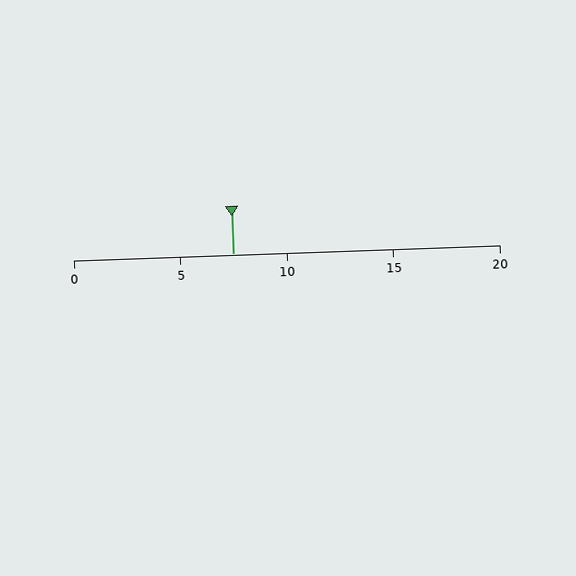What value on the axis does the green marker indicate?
The marker indicates approximately 7.5.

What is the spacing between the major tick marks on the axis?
The major ticks are spaced 5 apart.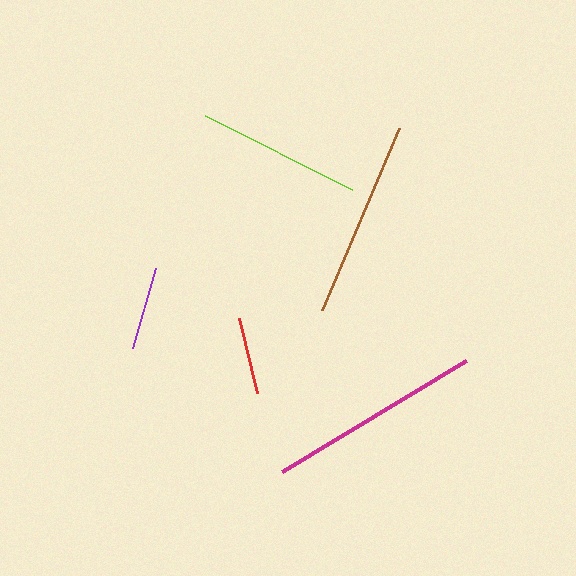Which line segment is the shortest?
The red line is the shortest at approximately 78 pixels.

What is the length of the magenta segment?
The magenta segment is approximately 215 pixels long.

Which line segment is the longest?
The magenta line is the longest at approximately 215 pixels.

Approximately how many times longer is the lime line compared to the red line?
The lime line is approximately 2.1 times the length of the red line.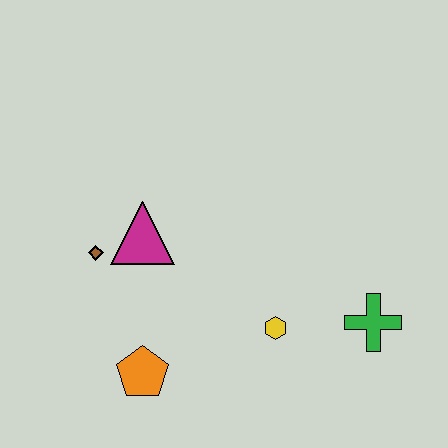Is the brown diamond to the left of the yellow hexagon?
Yes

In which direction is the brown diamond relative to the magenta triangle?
The brown diamond is to the left of the magenta triangle.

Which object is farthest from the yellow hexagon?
The brown diamond is farthest from the yellow hexagon.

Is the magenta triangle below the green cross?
No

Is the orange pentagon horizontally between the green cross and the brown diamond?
Yes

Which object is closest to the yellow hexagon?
The green cross is closest to the yellow hexagon.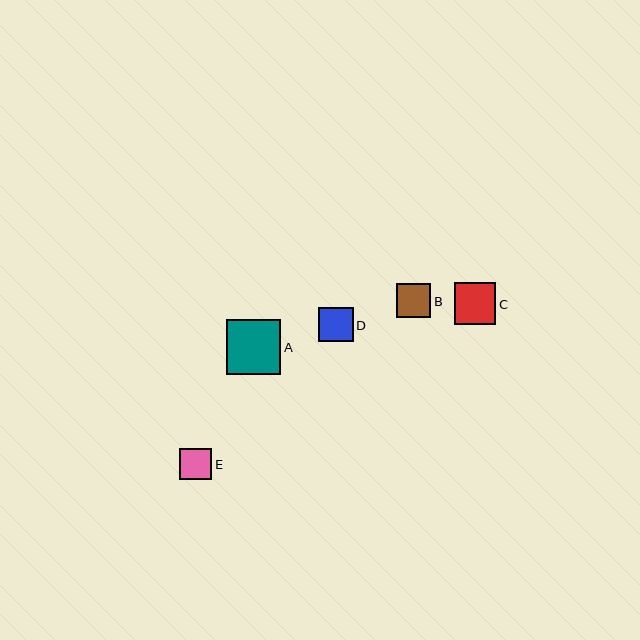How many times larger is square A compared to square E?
Square A is approximately 1.7 times the size of square E.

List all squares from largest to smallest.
From largest to smallest: A, C, D, B, E.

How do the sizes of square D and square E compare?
Square D and square E are approximately the same size.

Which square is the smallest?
Square E is the smallest with a size of approximately 32 pixels.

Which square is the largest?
Square A is the largest with a size of approximately 55 pixels.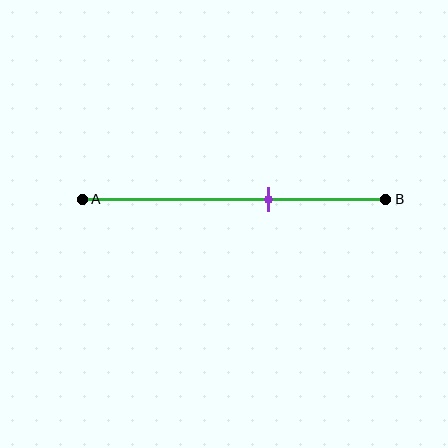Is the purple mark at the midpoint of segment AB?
No, the mark is at about 60% from A, not at the 50% midpoint.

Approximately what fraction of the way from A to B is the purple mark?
The purple mark is approximately 60% of the way from A to B.